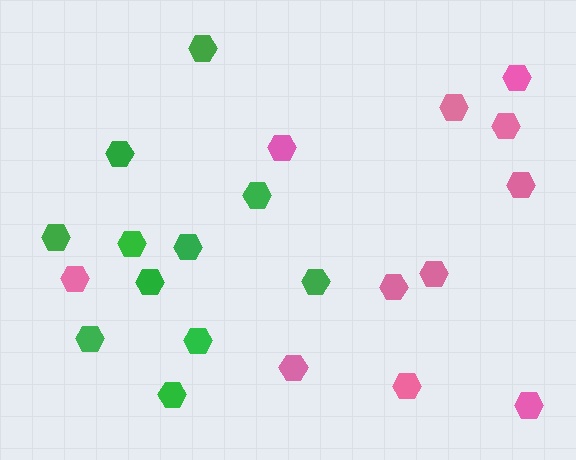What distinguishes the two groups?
There are 2 groups: one group of green hexagons (11) and one group of pink hexagons (11).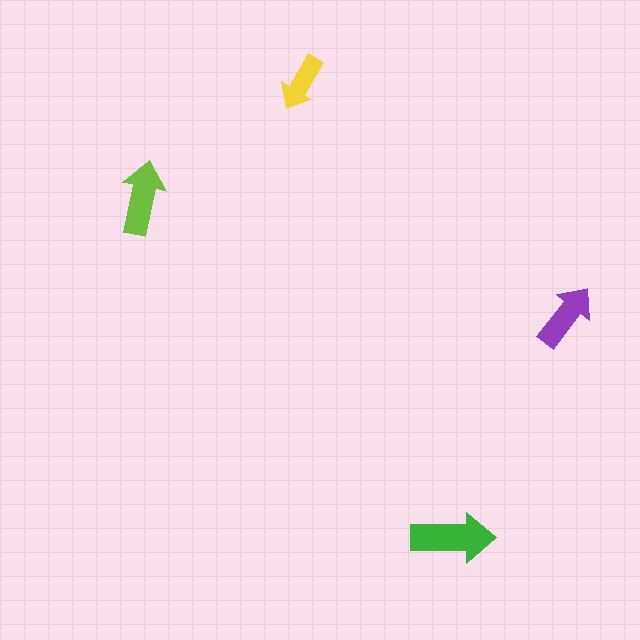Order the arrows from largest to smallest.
the green one, the lime one, the purple one, the yellow one.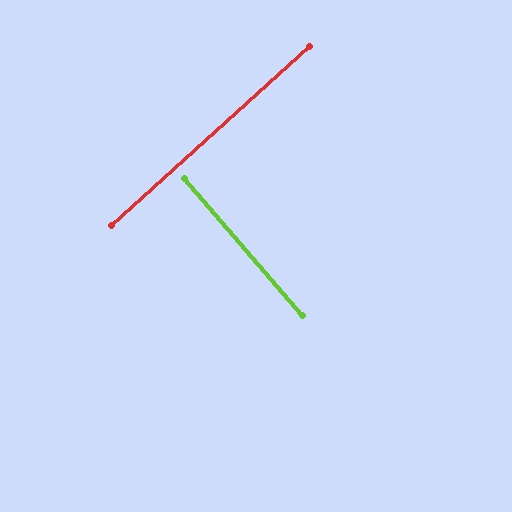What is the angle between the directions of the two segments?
Approximately 89 degrees.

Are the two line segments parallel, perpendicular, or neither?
Perpendicular — they meet at approximately 89°.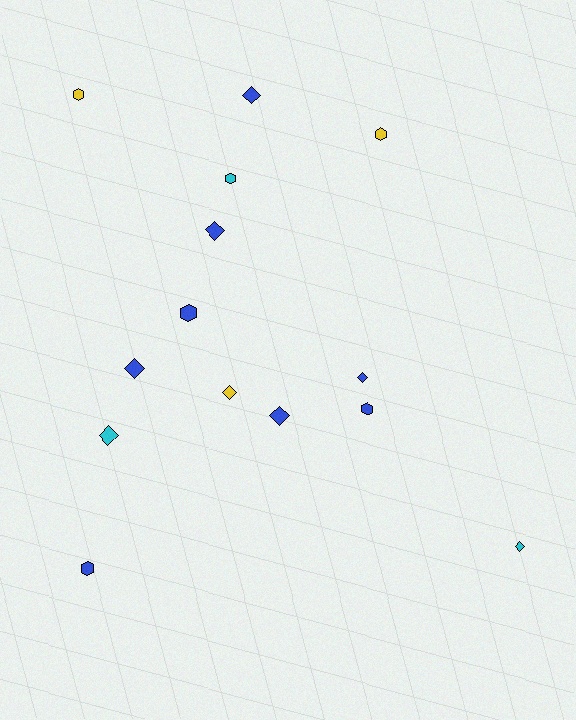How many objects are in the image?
There are 14 objects.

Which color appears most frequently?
Blue, with 8 objects.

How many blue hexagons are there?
There are 3 blue hexagons.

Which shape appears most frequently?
Diamond, with 8 objects.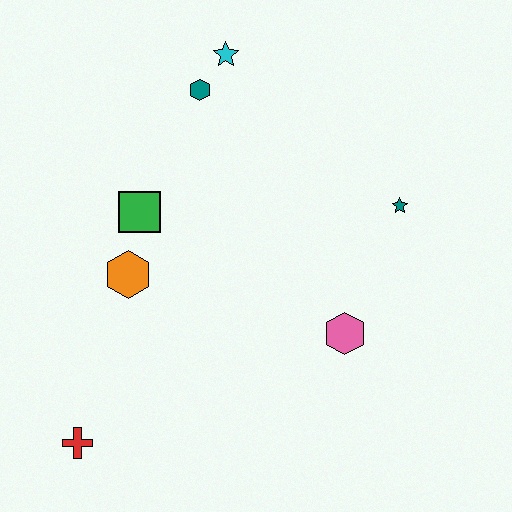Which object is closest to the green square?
The orange hexagon is closest to the green square.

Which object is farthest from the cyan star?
The red cross is farthest from the cyan star.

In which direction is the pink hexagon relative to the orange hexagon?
The pink hexagon is to the right of the orange hexagon.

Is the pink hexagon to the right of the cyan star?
Yes